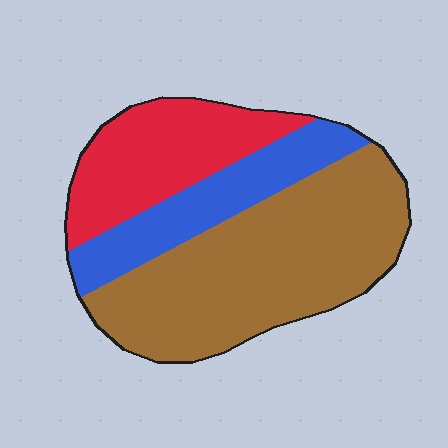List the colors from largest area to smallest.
From largest to smallest: brown, red, blue.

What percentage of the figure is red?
Red covers around 25% of the figure.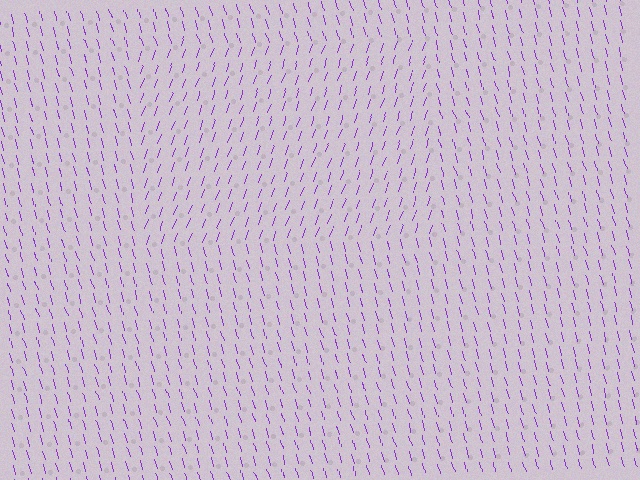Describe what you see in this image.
The image is filled with small purple line segments. A rectangle region in the image has lines oriented differently from the surrounding lines, creating a visible texture boundary.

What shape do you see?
I see a rectangle.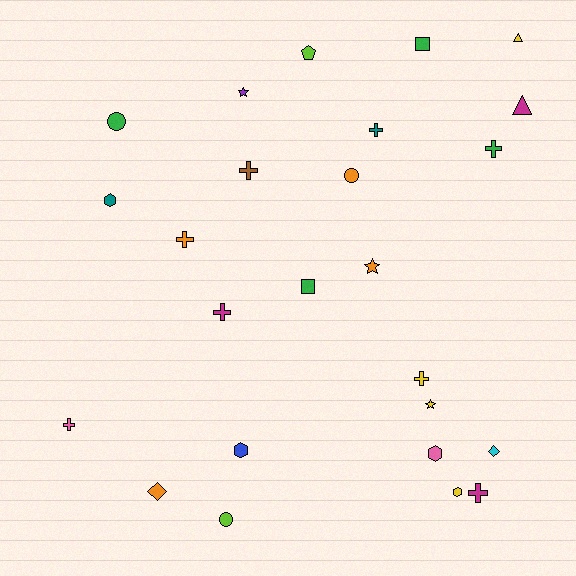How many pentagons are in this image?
There is 1 pentagon.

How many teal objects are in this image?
There are 2 teal objects.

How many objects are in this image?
There are 25 objects.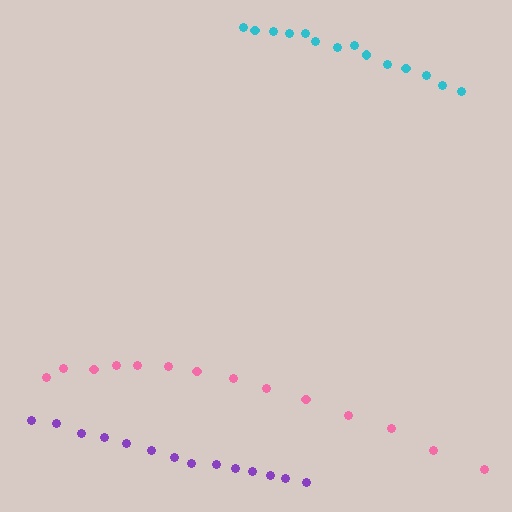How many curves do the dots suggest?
There are 3 distinct paths.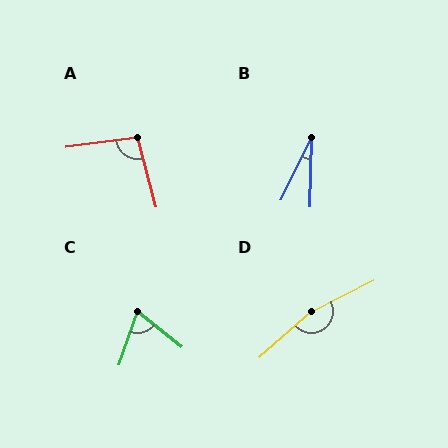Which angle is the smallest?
B, at approximately 25 degrees.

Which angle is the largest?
D, at approximately 165 degrees.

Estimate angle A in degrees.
Approximately 97 degrees.